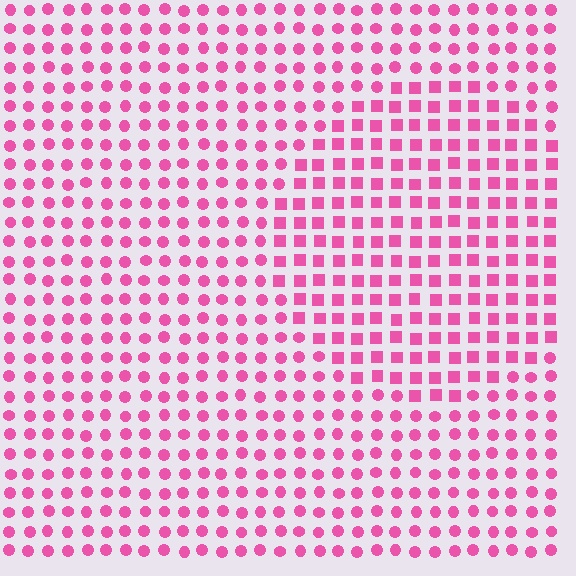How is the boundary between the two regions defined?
The boundary is defined by a change in element shape: squares inside vs. circles outside. All elements share the same color and spacing.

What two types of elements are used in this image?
The image uses squares inside the circle region and circles outside it.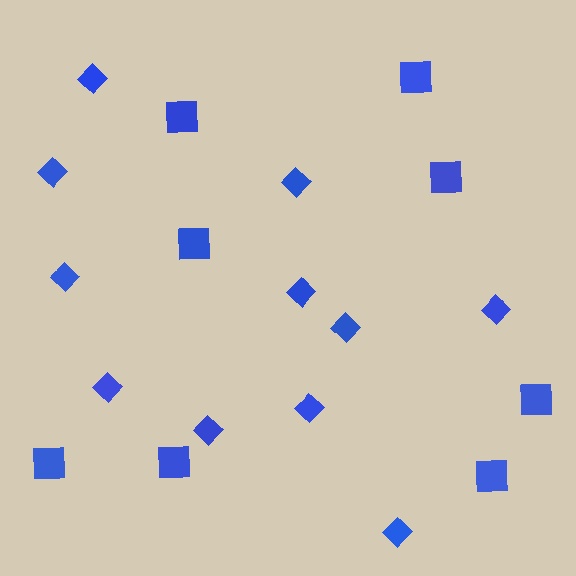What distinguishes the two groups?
There are 2 groups: one group of squares (8) and one group of diamonds (11).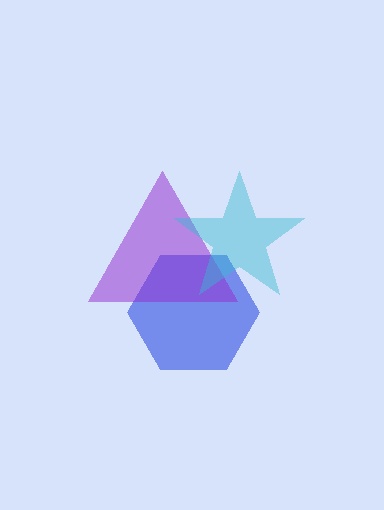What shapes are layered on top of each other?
The layered shapes are: a blue hexagon, a purple triangle, a cyan star.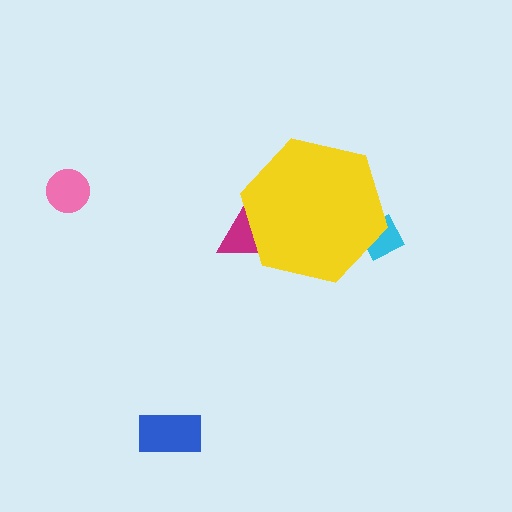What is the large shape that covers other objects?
A yellow hexagon.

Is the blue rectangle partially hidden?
No, the blue rectangle is fully visible.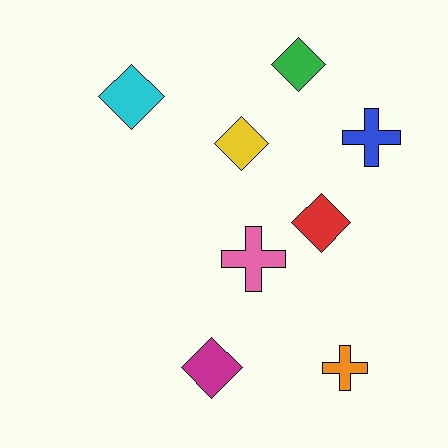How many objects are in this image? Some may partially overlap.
There are 8 objects.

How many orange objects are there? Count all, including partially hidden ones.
There is 1 orange object.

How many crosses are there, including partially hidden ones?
There are 3 crosses.